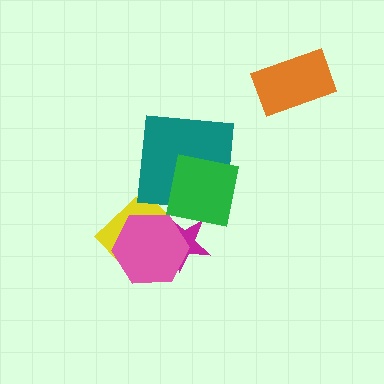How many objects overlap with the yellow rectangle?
2 objects overlap with the yellow rectangle.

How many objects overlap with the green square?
2 objects overlap with the green square.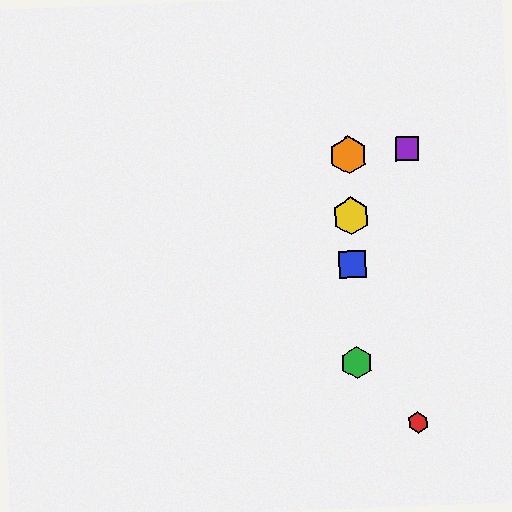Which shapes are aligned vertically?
The blue square, the green hexagon, the yellow hexagon, the orange hexagon are aligned vertically.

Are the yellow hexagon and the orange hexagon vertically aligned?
Yes, both are at x≈351.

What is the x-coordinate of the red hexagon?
The red hexagon is at x≈418.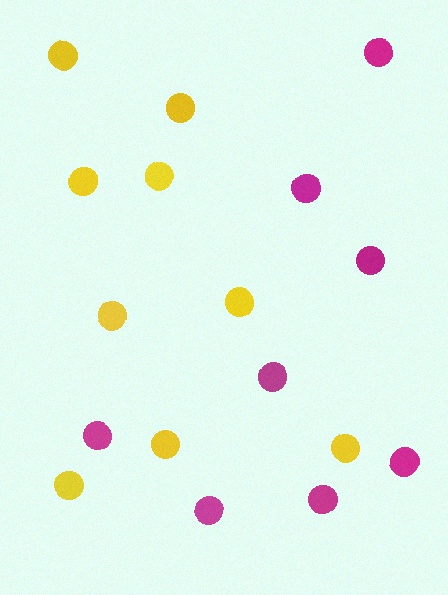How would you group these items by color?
There are 2 groups: one group of yellow circles (9) and one group of magenta circles (8).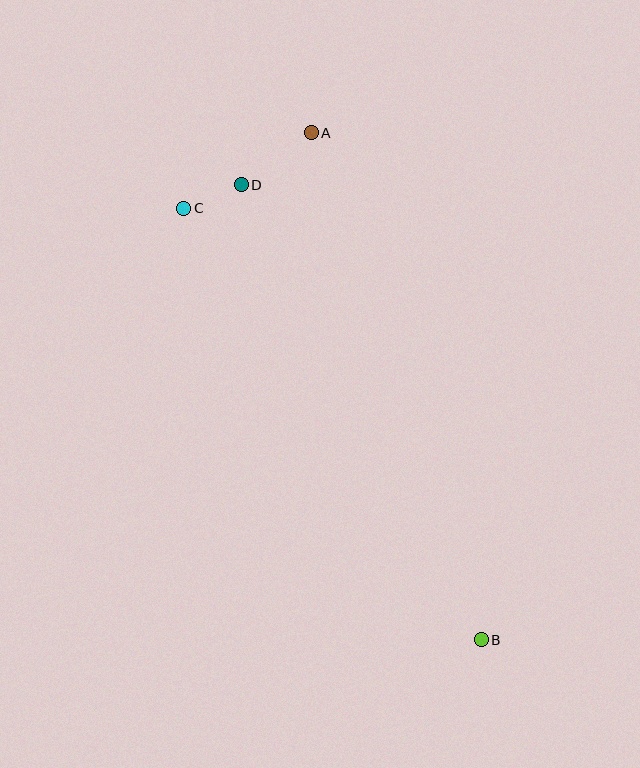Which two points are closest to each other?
Points C and D are closest to each other.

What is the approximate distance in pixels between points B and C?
The distance between B and C is approximately 524 pixels.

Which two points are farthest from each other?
Points A and B are farthest from each other.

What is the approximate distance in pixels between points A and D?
The distance between A and D is approximately 87 pixels.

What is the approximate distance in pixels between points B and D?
The distance between B and D is approximately 514 pixels.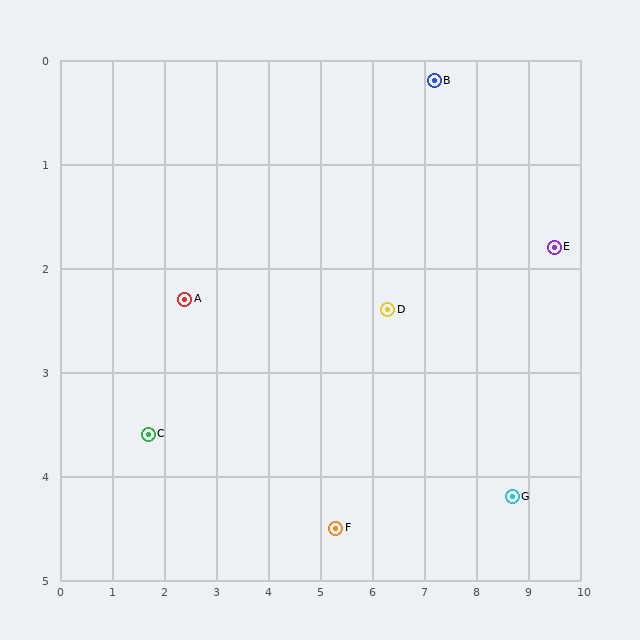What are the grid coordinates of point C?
Point C is at approximately (1.7, 3.6).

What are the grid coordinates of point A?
Point A is at approximately (2.4, 2.3).